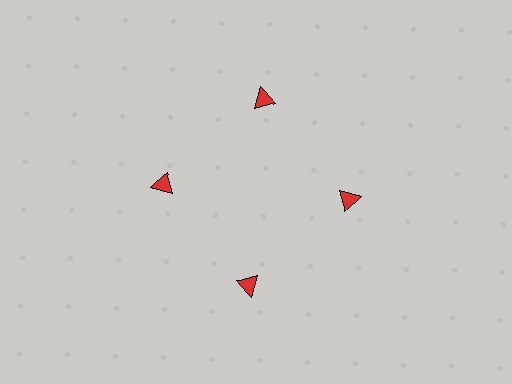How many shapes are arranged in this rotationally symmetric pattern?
There are 4 shapes, arranged in 4 groups of 1.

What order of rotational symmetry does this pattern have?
This pattern has 4-fold rotational symmetry.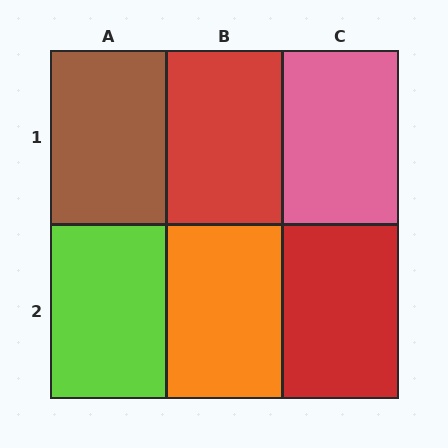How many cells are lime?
1 cell is lime.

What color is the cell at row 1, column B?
Red.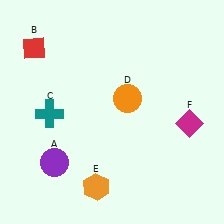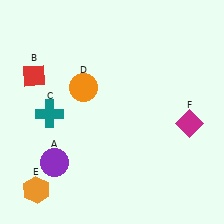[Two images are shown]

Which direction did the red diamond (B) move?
The red diamond (B) moved down.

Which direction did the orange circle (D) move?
The orange circle (D) moved left.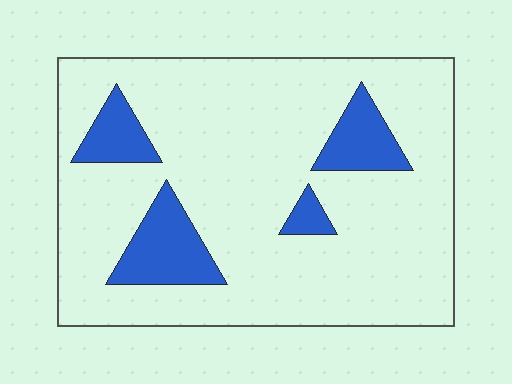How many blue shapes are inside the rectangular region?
4.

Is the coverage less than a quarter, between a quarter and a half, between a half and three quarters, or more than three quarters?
Less than a quarter.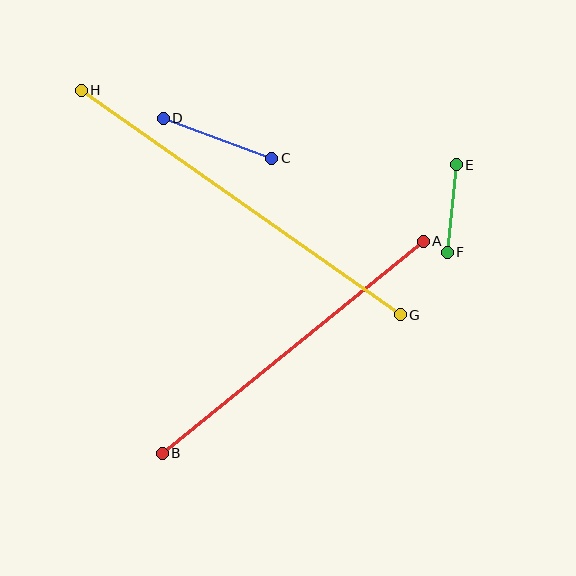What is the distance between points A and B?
The distance is approximately 336 pixels.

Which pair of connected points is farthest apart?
Points G and H are farthest apart.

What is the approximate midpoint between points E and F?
The midpoint is at approximately (452, 209) pixels.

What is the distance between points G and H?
The distance is approximately 390 pixels.